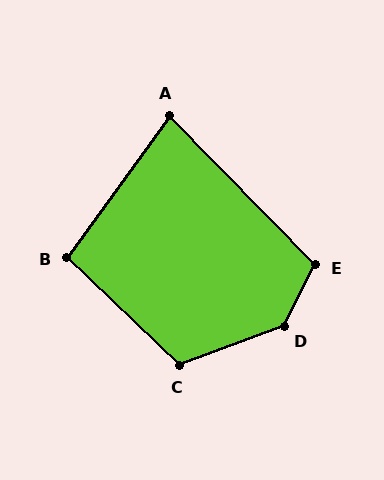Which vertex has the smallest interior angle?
A, at approximately 80 degrees.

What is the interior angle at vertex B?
Approximately 98 degrees (obtuse).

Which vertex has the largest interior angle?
D, at approximately 138 degrees.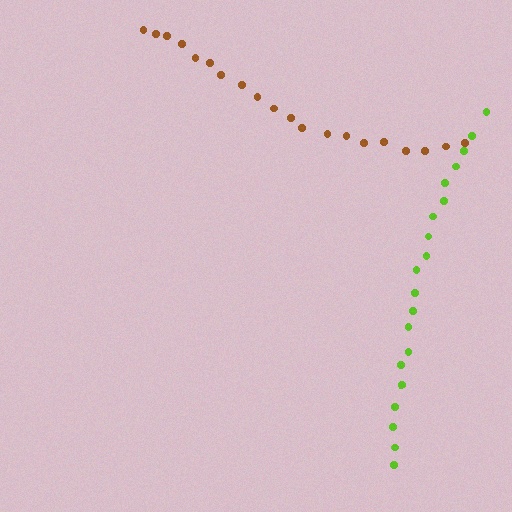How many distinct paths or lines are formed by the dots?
There are 2 distinct paths.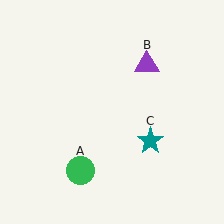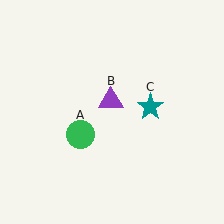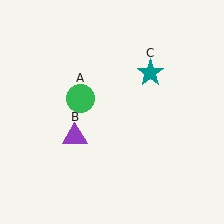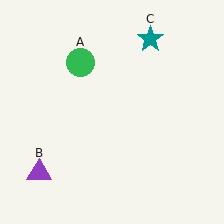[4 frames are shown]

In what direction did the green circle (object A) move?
The green circle (object A) moved up.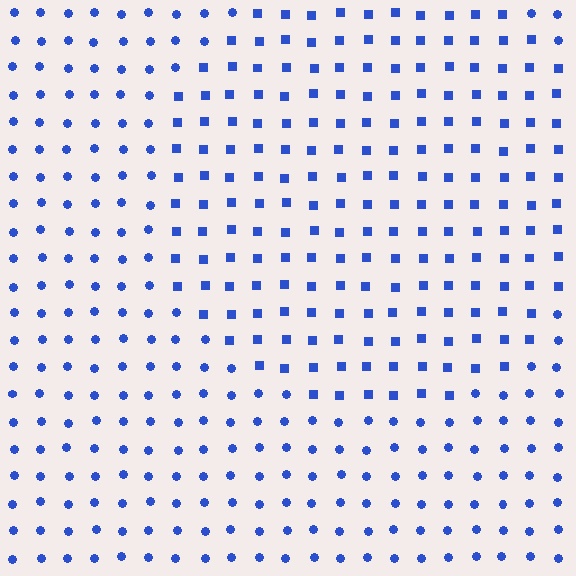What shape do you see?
I see a circle.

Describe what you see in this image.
The image is filled with small blue elements arranged in a uniform grid. A circle-shaped region contains squares, while the surrounding area contains circles. The boundary is defined purely by the change in element shape.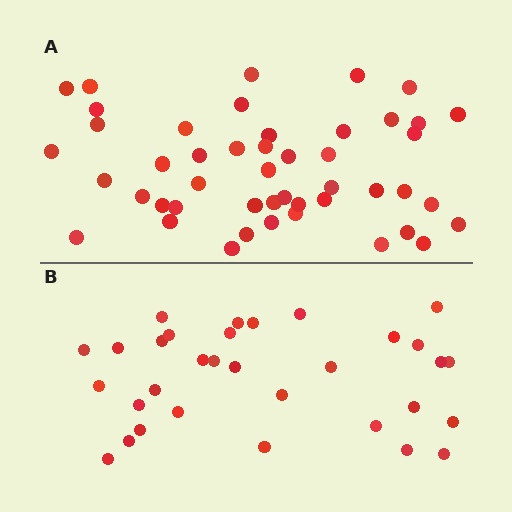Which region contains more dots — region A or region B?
Region A (the top region) has more dots.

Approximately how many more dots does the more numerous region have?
Region A has approximately 15 more dots than region B.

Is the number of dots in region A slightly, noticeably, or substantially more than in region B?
Region A has substantially more. The ratio is roughly 1.5 to 1.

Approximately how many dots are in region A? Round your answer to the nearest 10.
About 50 dots. (The exact count is 47, which rounds to 50.)